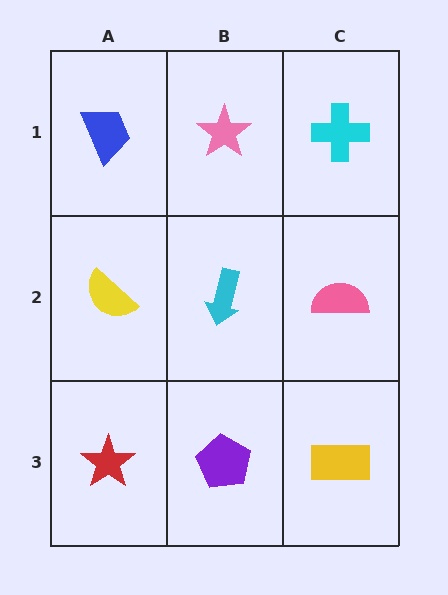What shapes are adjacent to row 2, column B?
A pink star (row 1, column B), a purple pentagon (row 3, column B), a yellow semicircle (row 2, column A), a pink semicircle (row 2, column C).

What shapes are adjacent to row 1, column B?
A cyan arrow (row 2, column B), a blue trapezoid (row 1, column A), a cyan cross (row 1, column C).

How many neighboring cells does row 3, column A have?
2.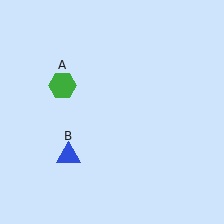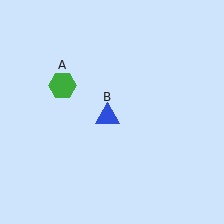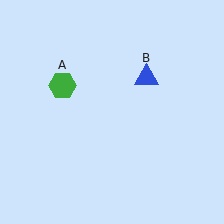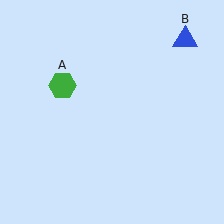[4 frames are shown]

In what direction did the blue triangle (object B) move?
The blue triangle (object B) moved up and to the right.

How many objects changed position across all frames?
1 object changed position: blue triangle (object B).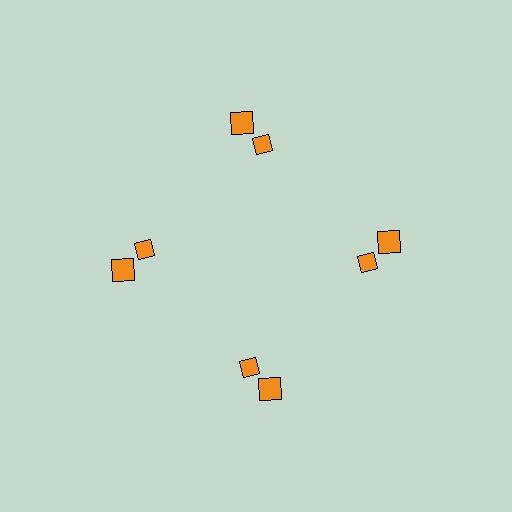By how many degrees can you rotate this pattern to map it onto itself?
The pattern maps onto itself every 90 degrees of rotation.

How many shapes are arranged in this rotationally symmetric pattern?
There are 8 shapes, arranged in 4 groups of 2.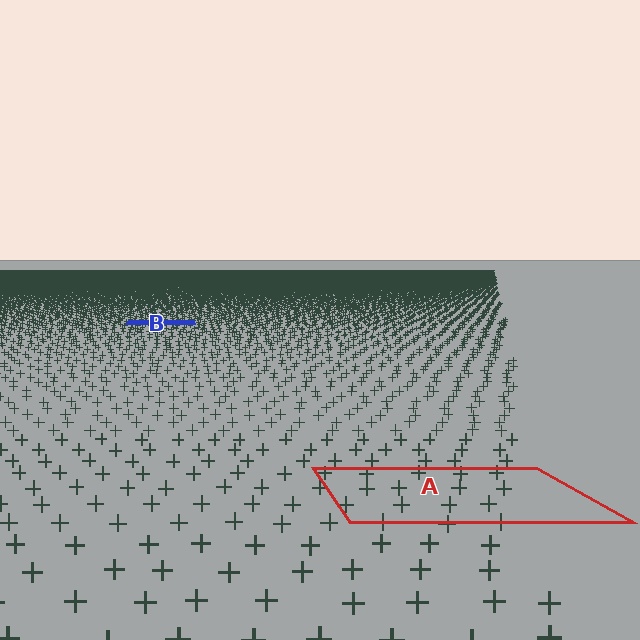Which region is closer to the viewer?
Region A is closer. The texture elements there are larger and more spread out.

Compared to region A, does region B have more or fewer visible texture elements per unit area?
Region B has more texture elements per unit area — they are packed more densely because it is farther away.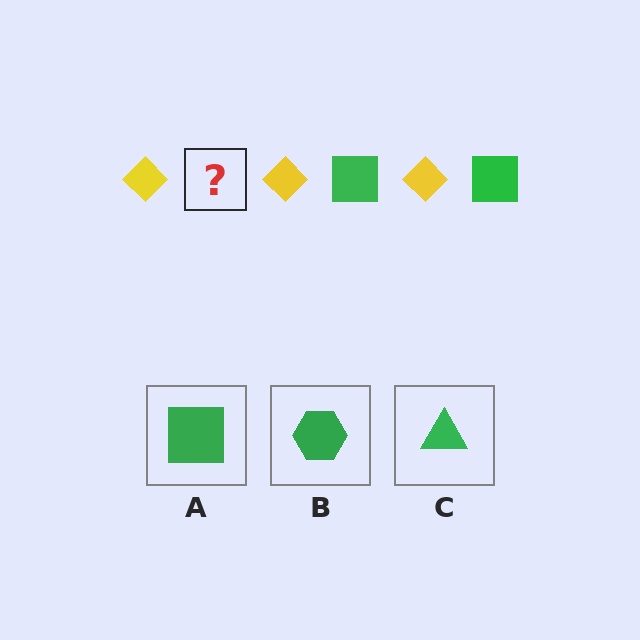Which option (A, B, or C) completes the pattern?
A.